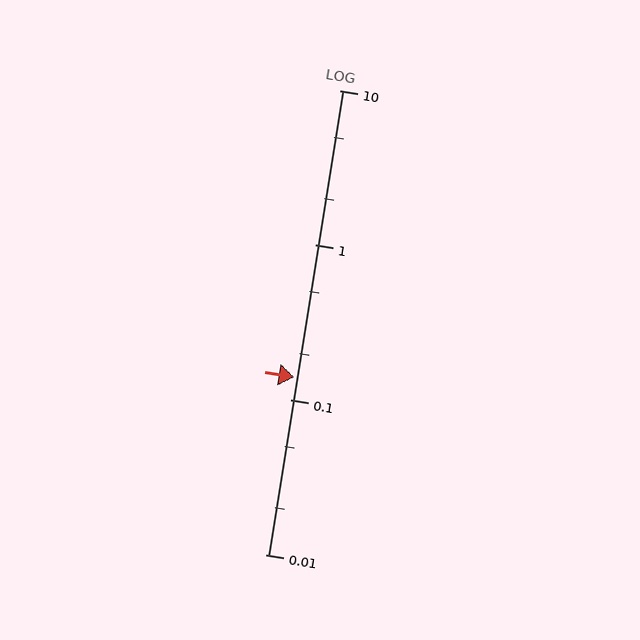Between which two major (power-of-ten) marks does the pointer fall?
The pointer is between 0.1 and 1.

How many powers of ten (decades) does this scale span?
The scale spans 3 decades, from 0.01 to 10.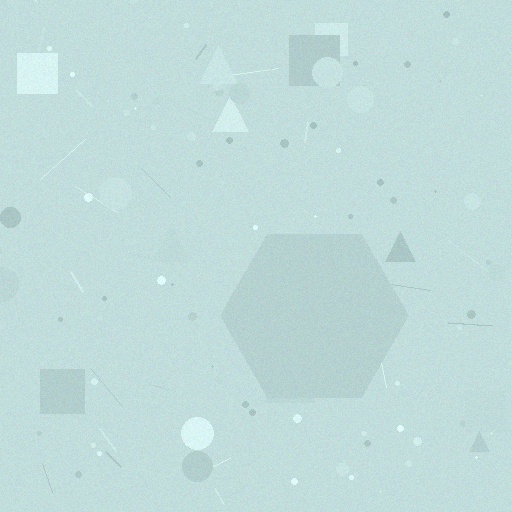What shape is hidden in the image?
A hexagon is hidden in the image.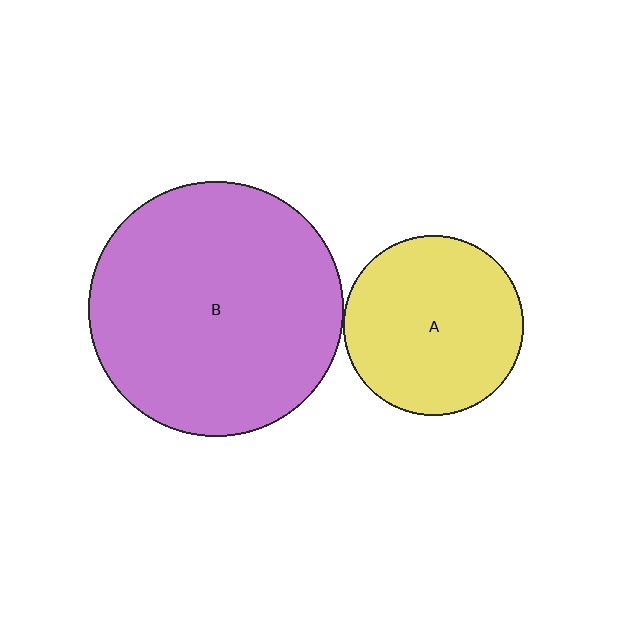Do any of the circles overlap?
No, none of the circles overlap.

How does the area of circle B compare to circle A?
Approximately 2.0 times.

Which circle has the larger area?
Circle B (purple).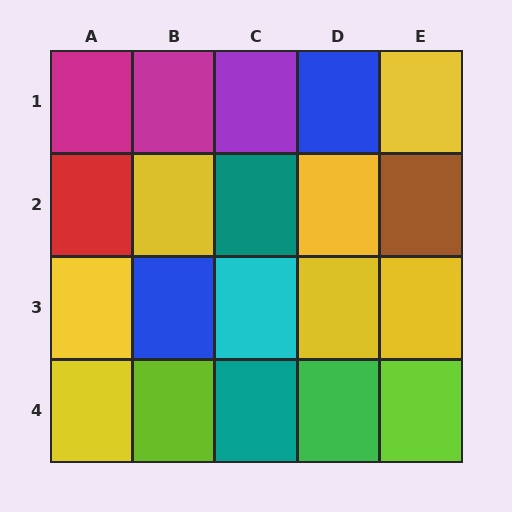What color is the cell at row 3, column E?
Yellow.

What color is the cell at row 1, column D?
Blue.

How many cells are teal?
2 cells are teal.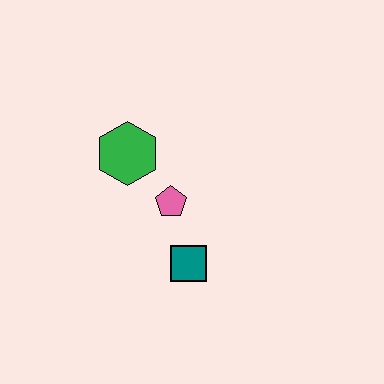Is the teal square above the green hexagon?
No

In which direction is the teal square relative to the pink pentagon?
The teal square is below the pink pentagon.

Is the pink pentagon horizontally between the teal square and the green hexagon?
Yes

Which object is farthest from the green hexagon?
The teal square is farthest from the green hexagon.